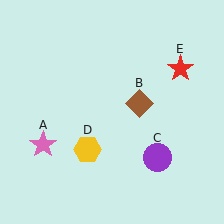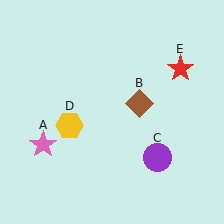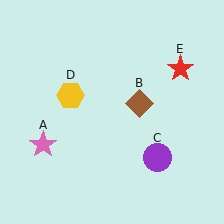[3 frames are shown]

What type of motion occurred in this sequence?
The yellow hexagon (object D) rotated clockwise around the center of the scene.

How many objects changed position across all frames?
1 object changed position: yellow hexagon (object D).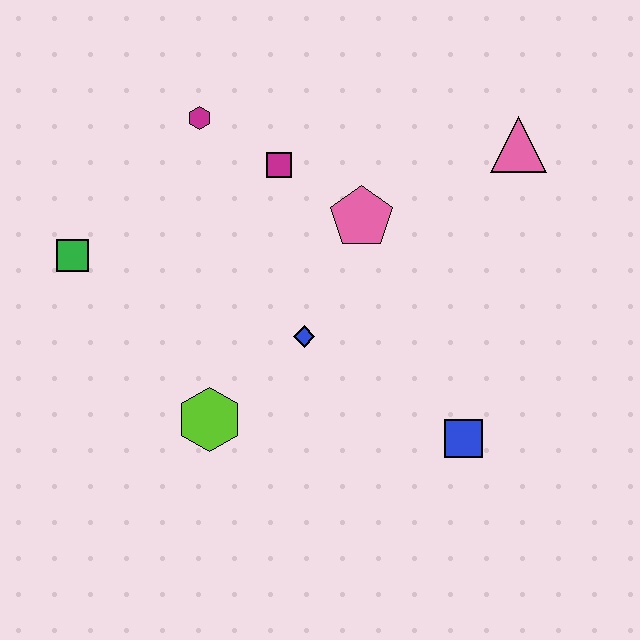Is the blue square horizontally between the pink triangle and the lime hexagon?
Yes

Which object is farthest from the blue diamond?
The pink triangle is farthest from the blue diamond.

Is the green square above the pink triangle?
No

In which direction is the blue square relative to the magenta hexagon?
The blue square is below the magenta hexagon.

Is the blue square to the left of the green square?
No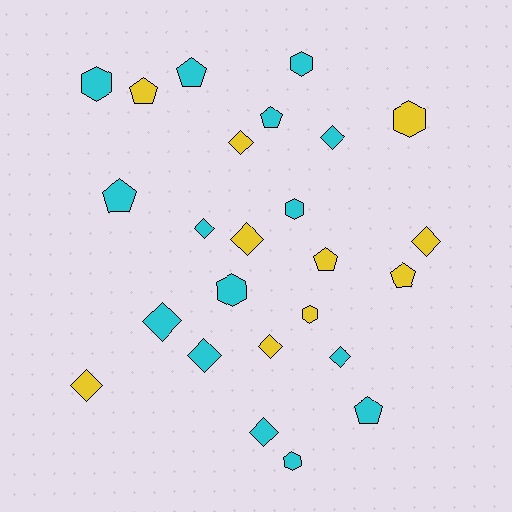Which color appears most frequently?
Cyan, with 15 objects.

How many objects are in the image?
There are 25 objects.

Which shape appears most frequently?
Diamond, with 11 objects.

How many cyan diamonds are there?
There are 6 cyan diamonds.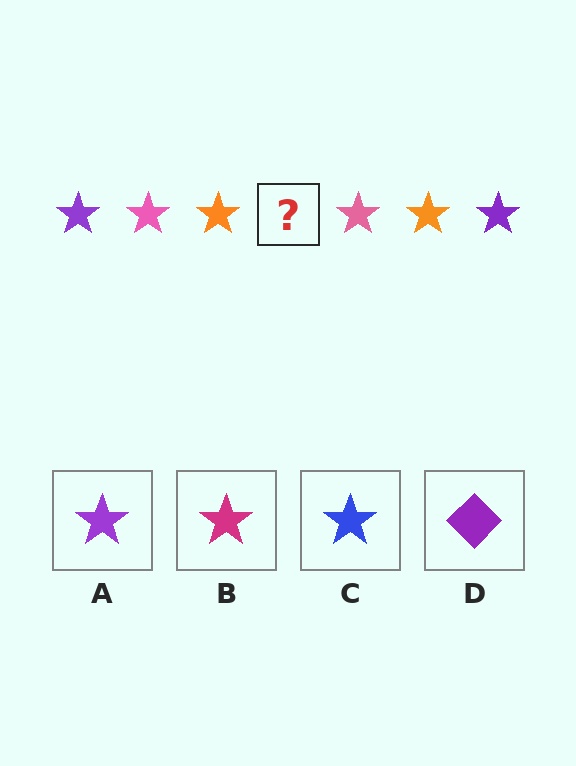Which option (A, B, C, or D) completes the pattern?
A.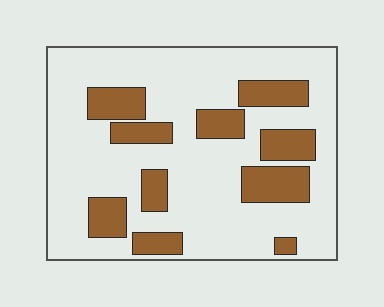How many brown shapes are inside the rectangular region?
10.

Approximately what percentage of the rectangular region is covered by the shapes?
Approximately 25%.